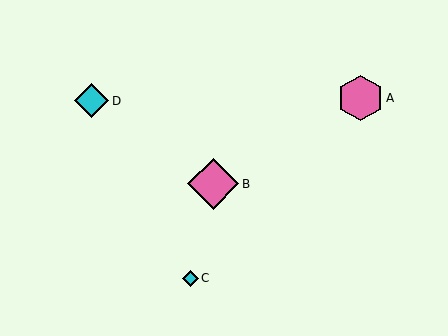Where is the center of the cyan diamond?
The center of the cyan diamond is at (92, 101).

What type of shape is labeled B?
Shape B is a pink diamond.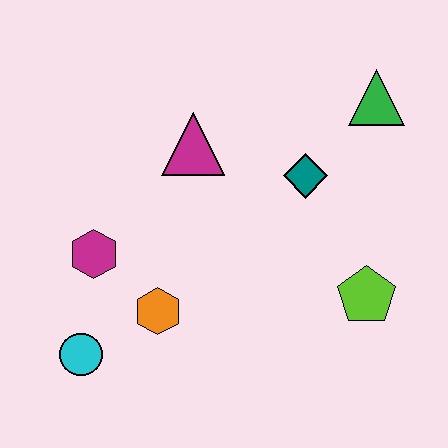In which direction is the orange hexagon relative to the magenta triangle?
The orange hexagon is below the magenta triangle.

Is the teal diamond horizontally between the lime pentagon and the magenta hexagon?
Yes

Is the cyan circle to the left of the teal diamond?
Yes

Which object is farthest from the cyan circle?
The green triangle is farthest from the cyan circle.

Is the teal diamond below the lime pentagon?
No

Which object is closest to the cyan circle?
The orange hexagon is closest to the cyan circle.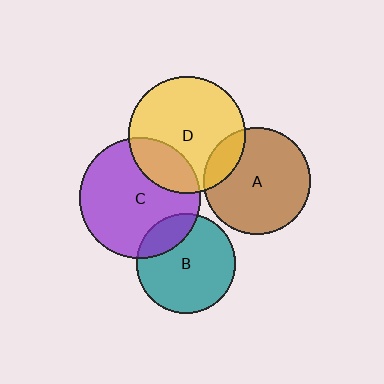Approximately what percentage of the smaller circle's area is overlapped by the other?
Approximately 15%.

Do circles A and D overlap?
Yes.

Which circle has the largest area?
Circle C (purple).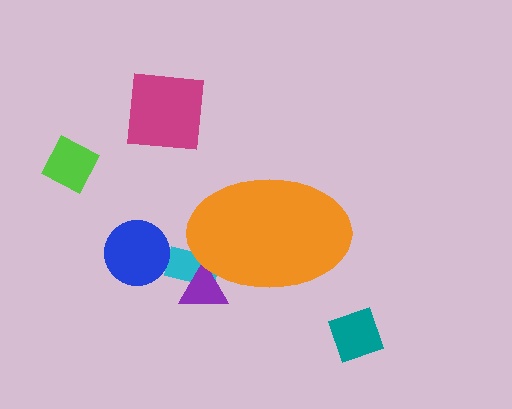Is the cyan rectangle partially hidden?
Yes, the cyan rectangle is partially hidden behind the orange ellipse.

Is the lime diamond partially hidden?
No, the lime diamond is fully visible.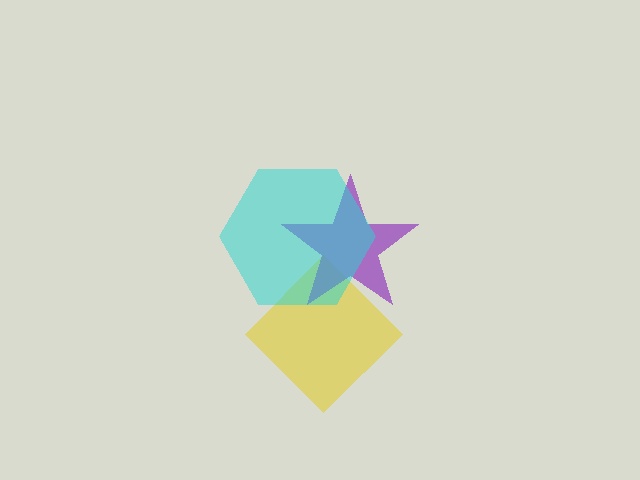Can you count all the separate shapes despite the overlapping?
Yes, there are 3 separate shapes.